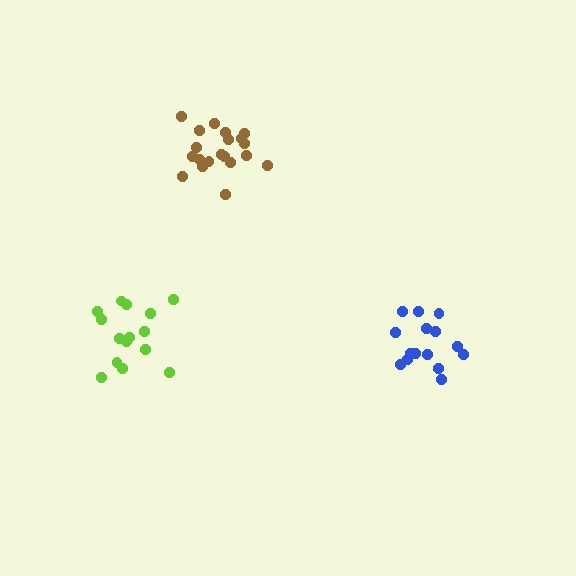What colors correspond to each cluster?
The clusters are colored: lime, blue, brown.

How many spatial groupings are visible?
There are 3 spatial groupings.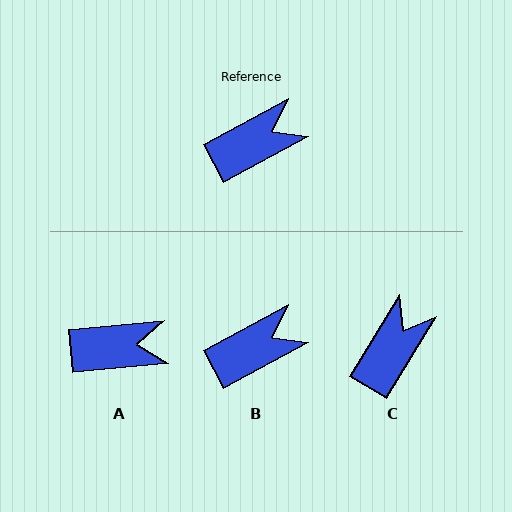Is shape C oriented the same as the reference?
No, it is off by about 30 degrees.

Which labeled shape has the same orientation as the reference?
B.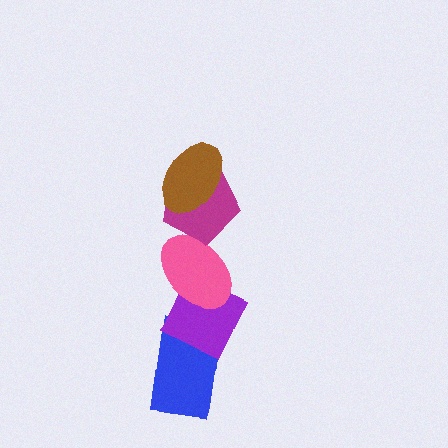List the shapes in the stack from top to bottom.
From top to bottom: the brown ellipse, the magenta pentagon, the pink ellipse, the purple diamond, the blue rectangle.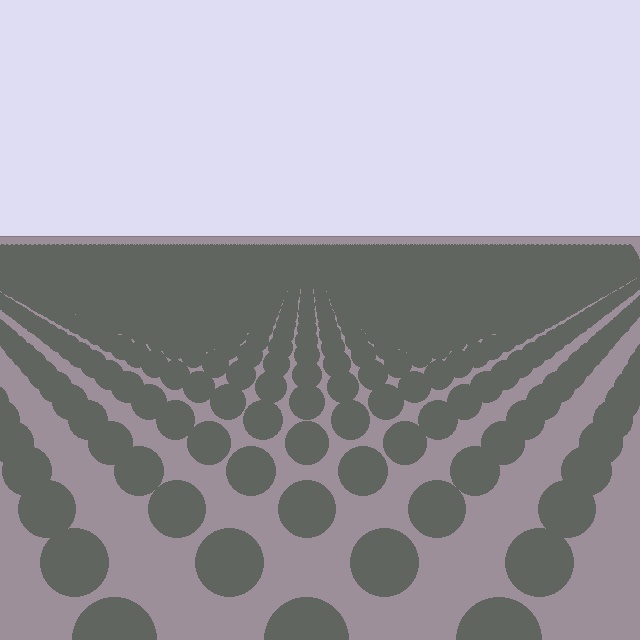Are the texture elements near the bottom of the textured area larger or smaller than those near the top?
Larger. Near the bottom, elements are closer to the viewer and appear at a bigger on-screen size.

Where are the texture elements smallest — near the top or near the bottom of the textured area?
Near the top.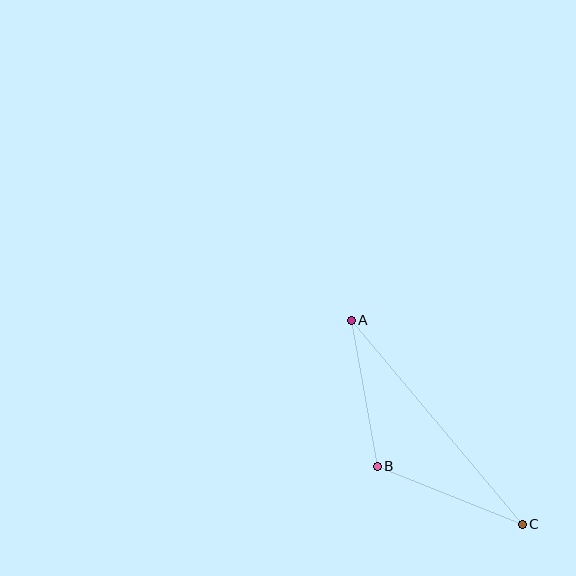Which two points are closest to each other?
Points A and B are closest to each other.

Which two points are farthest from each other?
Points A and C are farthest from each other.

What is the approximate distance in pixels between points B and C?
The distance between B and C is approximately 156 pixels.